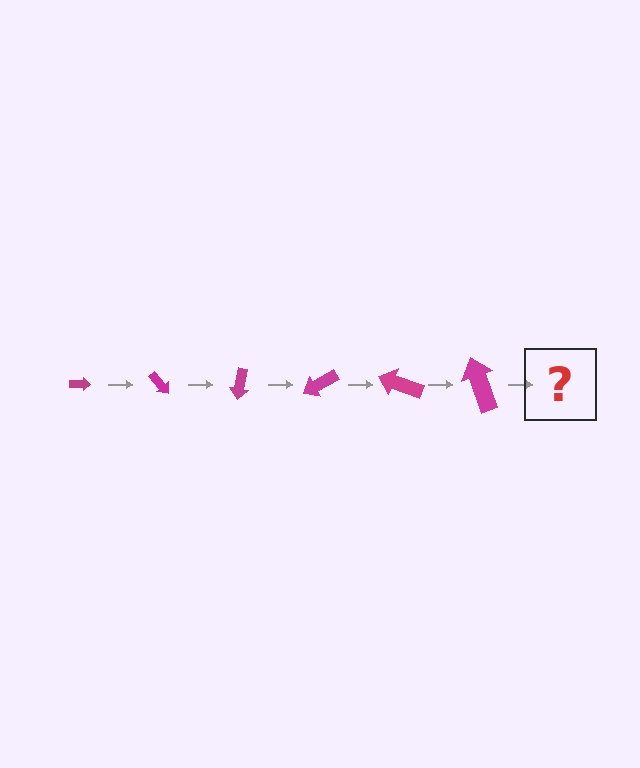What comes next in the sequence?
The next element should be an arrow, larger than the previous one and rotated 300 degrees from the start.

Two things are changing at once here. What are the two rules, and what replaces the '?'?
The two rules are that the arrow grows larger each step and it rotates 50 degrees each step. The '?' should be an arrow, larger than the previous one and rotated 300 degrees from the start.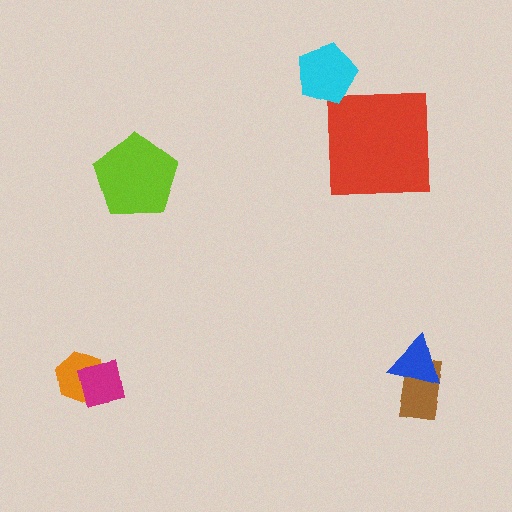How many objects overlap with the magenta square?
1 object overlaps with the magenta square.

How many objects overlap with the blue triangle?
1 object overlaps with the blue triangle.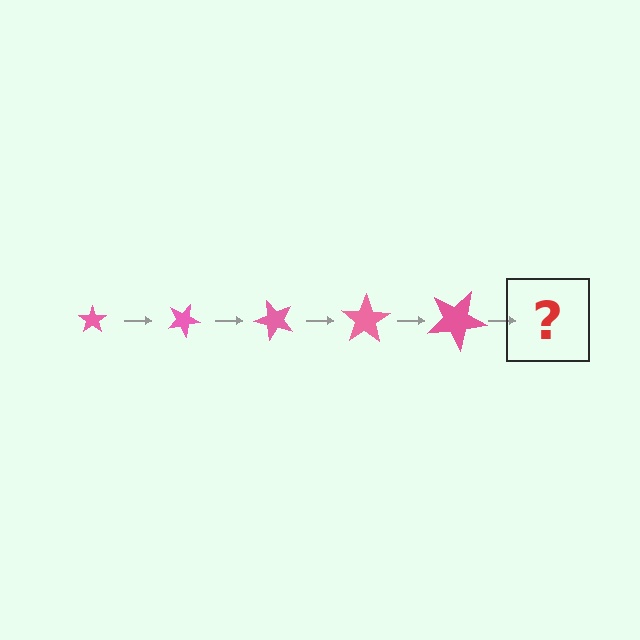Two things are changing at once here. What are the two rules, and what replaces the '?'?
The two rules are that the star grows larger each step and it rotates 25 degrees each step. The '?' should be a star, larger than the previous one and rotated 125 degrees from the start.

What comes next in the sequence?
The next element should be a star, larger than the previous one and rotated 125 degrees from the start.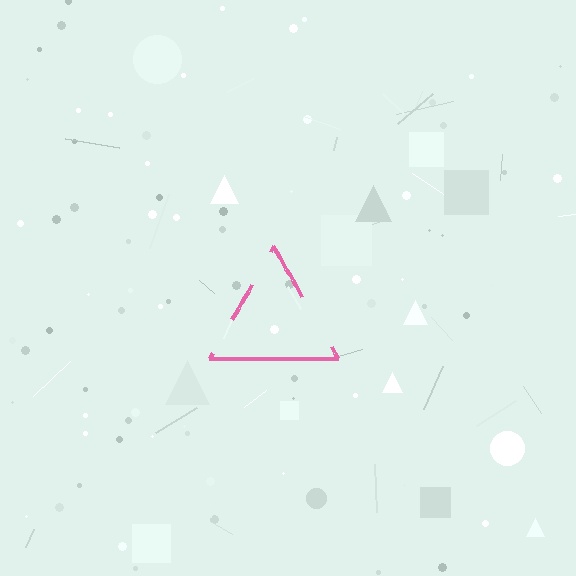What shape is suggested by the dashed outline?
The dashed outline suggests a triangle.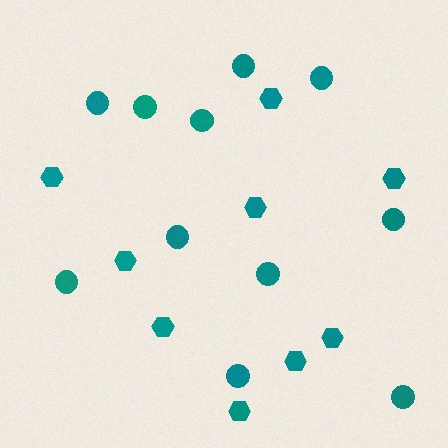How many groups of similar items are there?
There are 2 groups: one group of circles (11) and one group of hexagons (9).